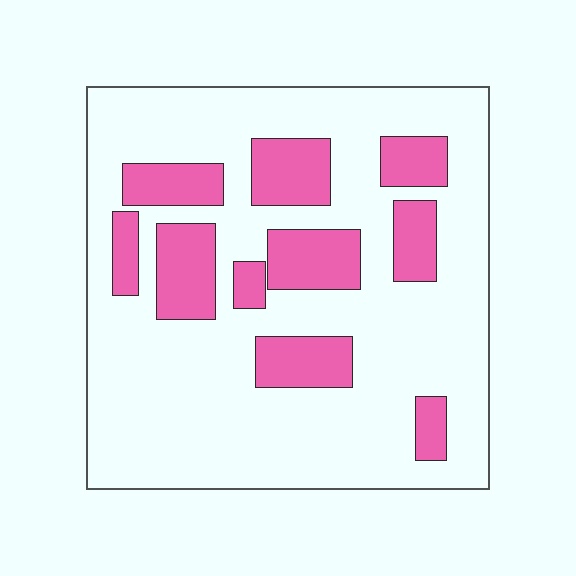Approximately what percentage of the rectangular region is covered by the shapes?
Approximately 25%.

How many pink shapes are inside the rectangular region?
10.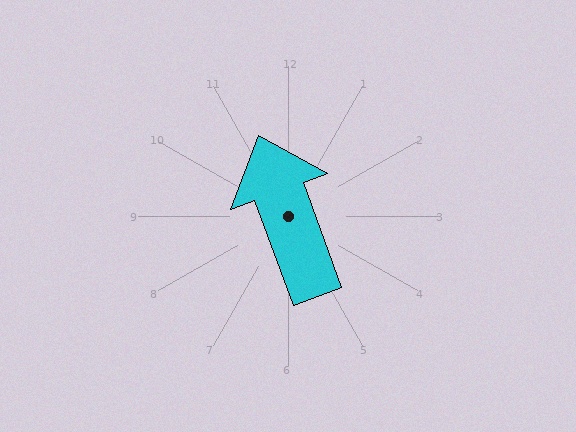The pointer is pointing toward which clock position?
Roughly 11 o'clock.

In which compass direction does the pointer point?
North.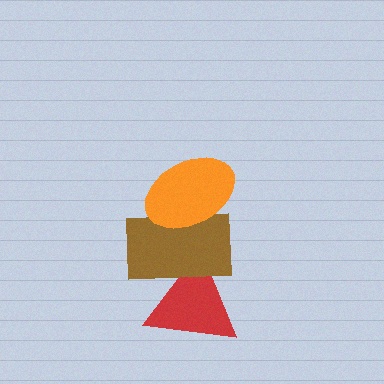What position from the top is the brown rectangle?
The brown rectangle is 2nd from the top.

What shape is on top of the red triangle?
The brown rectangle is on top of the red triangle.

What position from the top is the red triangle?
The red triangle is 3rd from the top.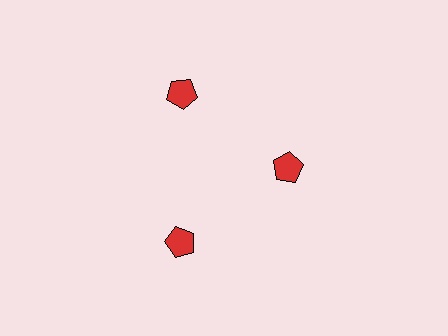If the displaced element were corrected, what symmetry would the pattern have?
It would have 3-fold rotational symmetry — the pattern would map onto itself every 120 degrees.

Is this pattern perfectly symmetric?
No. The 3 red pentagons are arranged in a ring, but one element near the 3 o'clock position is pulled inward toward the center, breaking the 3-fold rotational symmetry.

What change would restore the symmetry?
The symmetry would be restored by moving it outward, back onto the ring so that all 3 pentagons sit at equal angles and equal distance from the center.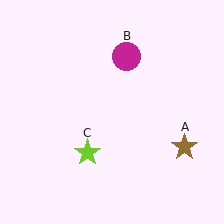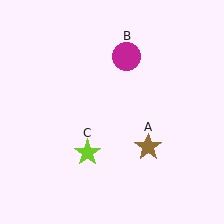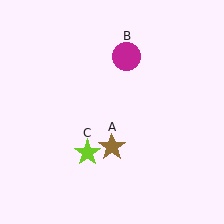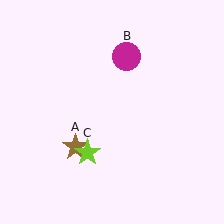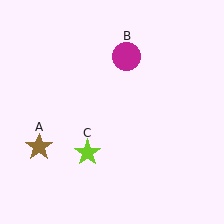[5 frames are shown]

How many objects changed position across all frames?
1 object changed position: brown star (object A).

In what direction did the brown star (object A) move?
The brown star (object A) moved left.